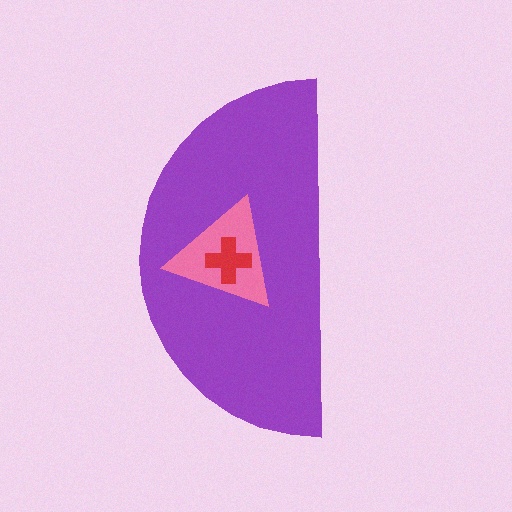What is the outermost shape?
The purple semicircle.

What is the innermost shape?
The red cross.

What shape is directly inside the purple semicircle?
The pink triangle.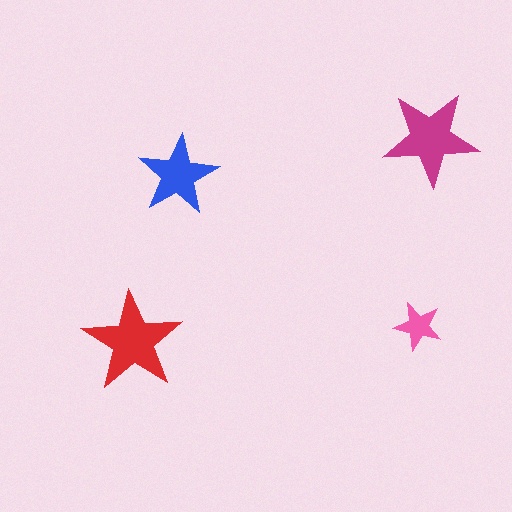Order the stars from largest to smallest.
the red one, the magenta one, the blue one, the pink one.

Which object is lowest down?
The red star is bottommost.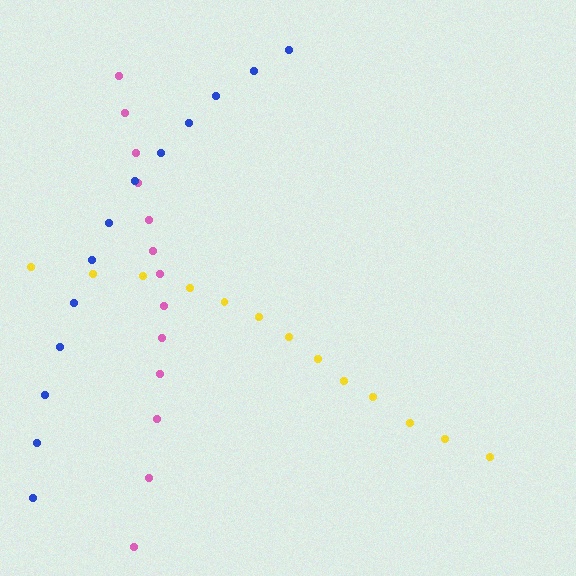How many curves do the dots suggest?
There are 3 distinct paths.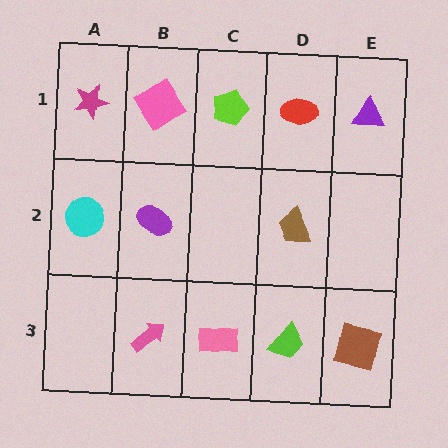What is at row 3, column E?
A brown square.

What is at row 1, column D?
A red ellipse.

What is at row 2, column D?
A brown trapezoid.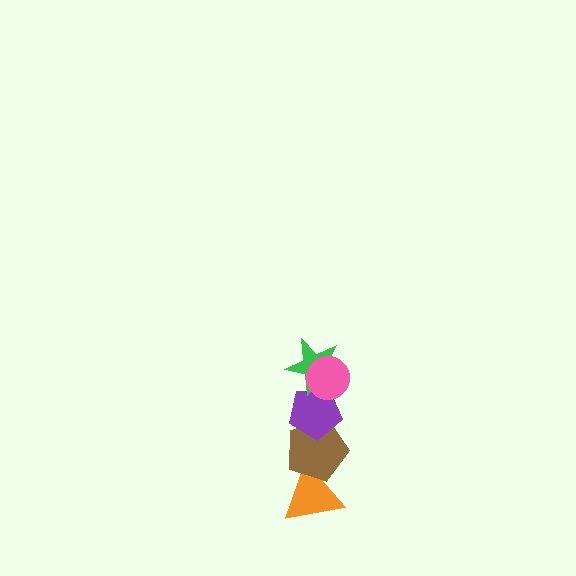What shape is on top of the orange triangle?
The brown pentagon is on top of the orange triangle.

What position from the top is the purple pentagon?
The purple pentagon is 3rd from the top.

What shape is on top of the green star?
The pink circle is on top of the green star.